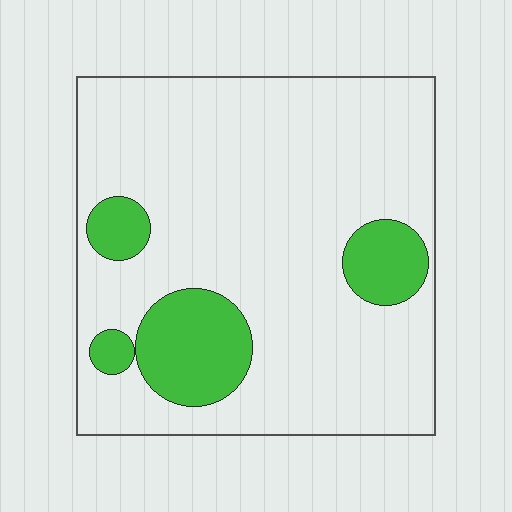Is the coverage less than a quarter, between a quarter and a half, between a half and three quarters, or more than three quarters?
Less than a quarter.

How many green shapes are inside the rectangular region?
4.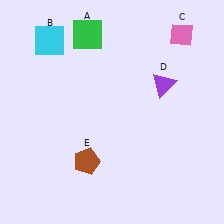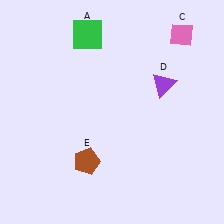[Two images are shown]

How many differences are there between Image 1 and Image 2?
There is 1 difference between the two images.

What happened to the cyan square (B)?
The cyan square (B) was removed in Image 2. It was in the top-left area of Image 1.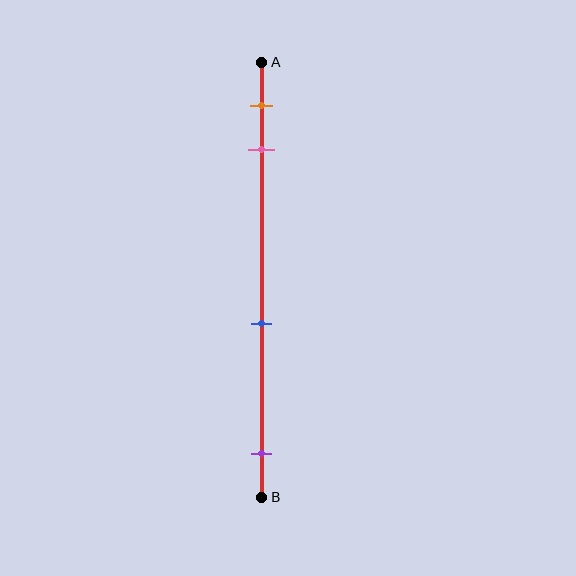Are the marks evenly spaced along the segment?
No, the marks are not evenly spaced.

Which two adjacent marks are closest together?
The orange and pink marks are the closest adjacent pair.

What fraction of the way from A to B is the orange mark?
The orange mark is approximately 10% (0.1) of the way from A to B.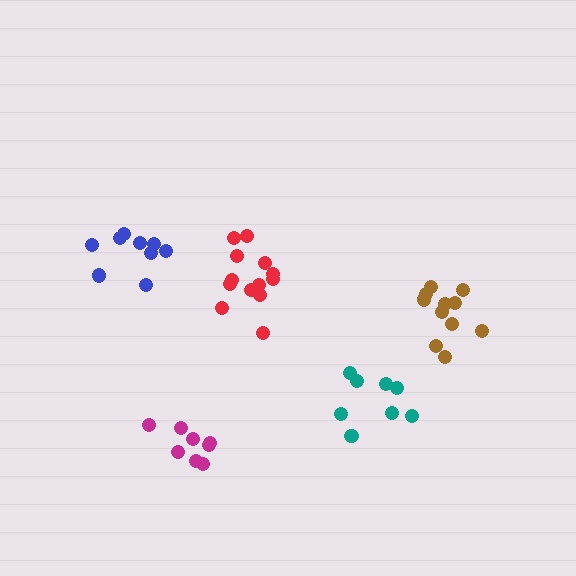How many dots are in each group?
Group 1: 13 dots, Group 2: 9 dots, Group 3: 11 dots, Group 4: 8 dots, Group 5: 8 dots (49 total).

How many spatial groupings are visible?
There are 5 spatial groupings.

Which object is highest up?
The blue cluster is topmost.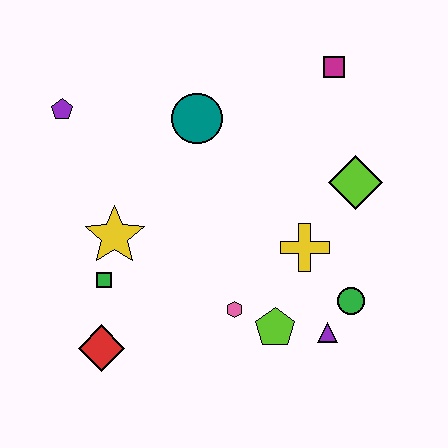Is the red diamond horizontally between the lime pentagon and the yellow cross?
No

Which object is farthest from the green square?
The magenta square is farthest from the green square.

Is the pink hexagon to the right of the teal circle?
Yes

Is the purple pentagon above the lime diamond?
Yes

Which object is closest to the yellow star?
The green square is closest to the yellow star.